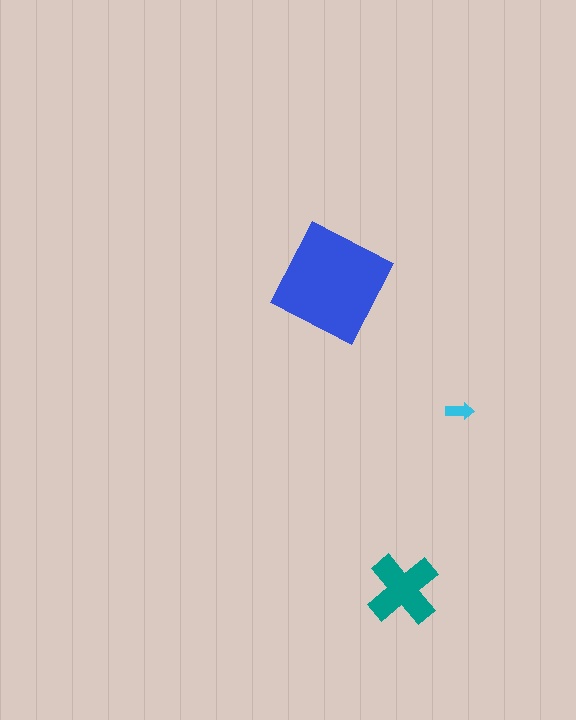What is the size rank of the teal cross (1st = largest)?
2nd.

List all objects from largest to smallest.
The blue square, the teal cross, the cyan arrow.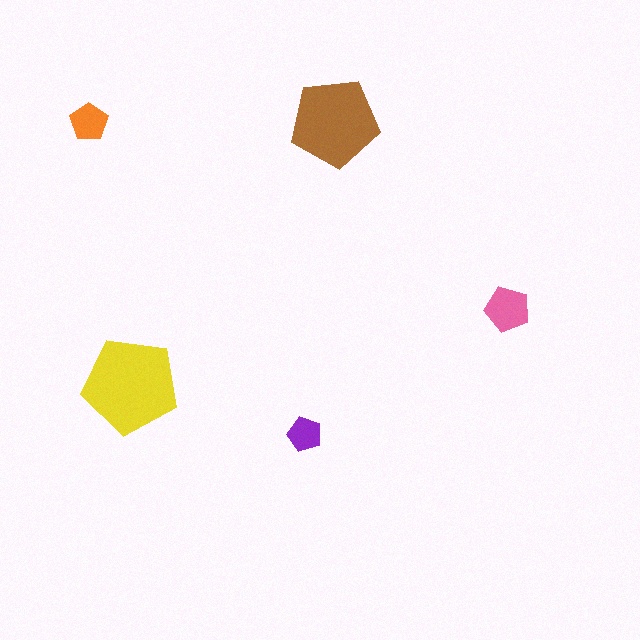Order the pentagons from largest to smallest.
the yellow one, the brown one, the pink one, the orange one, the purple one.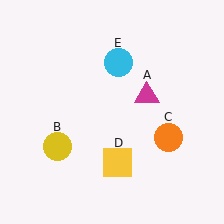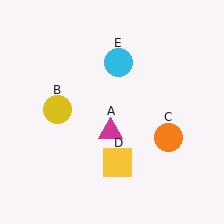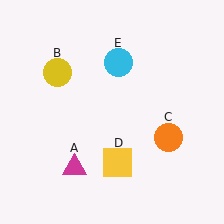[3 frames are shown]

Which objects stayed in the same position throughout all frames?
Orange circle (object C) and yellow square (object D) and cyan circle (object E) remained stationary.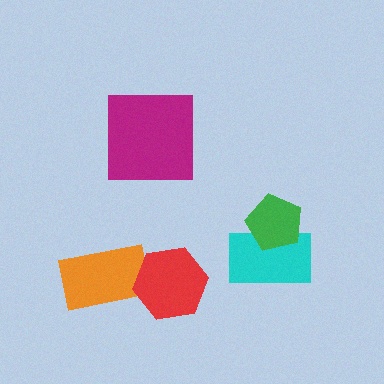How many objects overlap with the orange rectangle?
1 object overlaps with the orange rectangle.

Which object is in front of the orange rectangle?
The red hexagon is in front of the orange rectangle.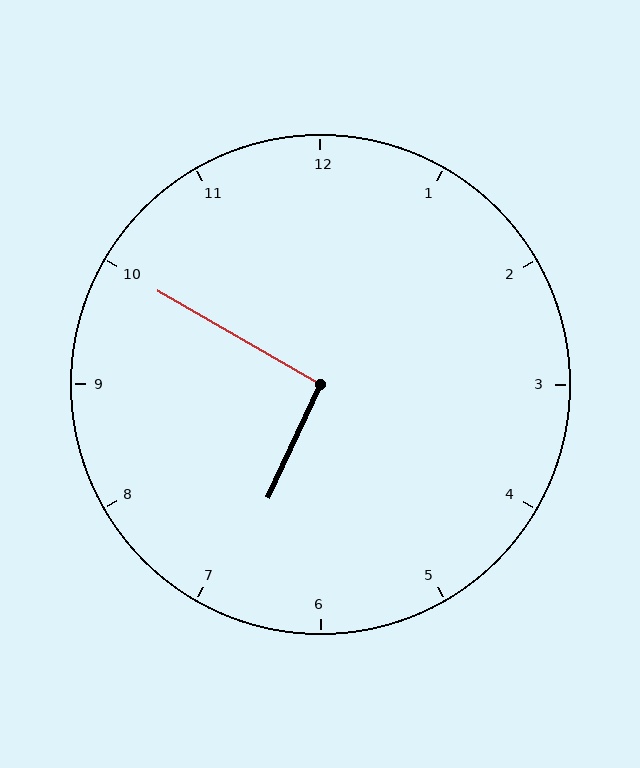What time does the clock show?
6:50.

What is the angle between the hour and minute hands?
Approximately 95 degrees.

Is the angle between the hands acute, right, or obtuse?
It is right.